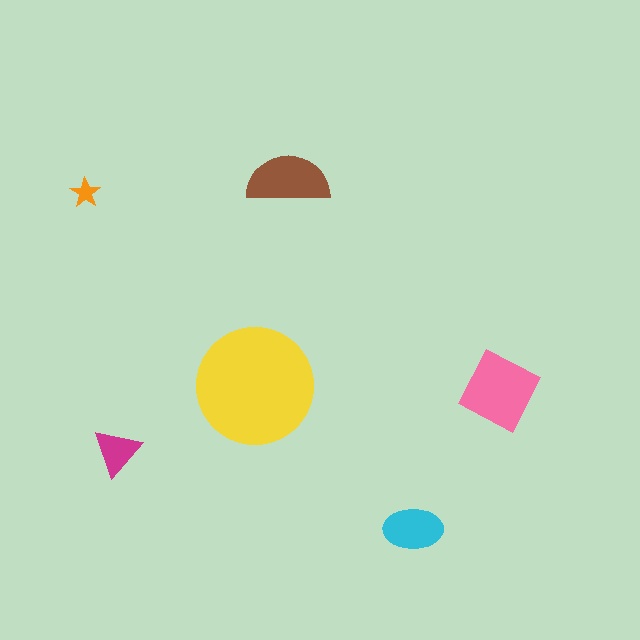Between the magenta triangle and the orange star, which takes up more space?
The magenta triangle.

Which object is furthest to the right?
The pink diamond is rightmost.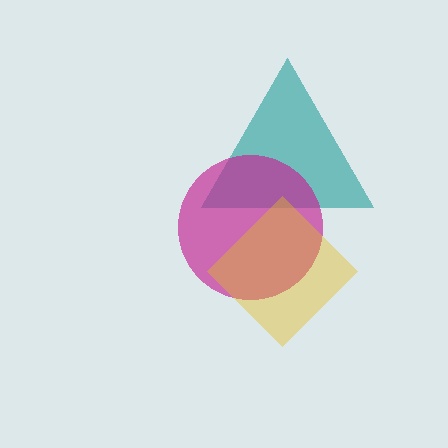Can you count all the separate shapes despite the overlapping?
Yes, there are 3 separate shapes.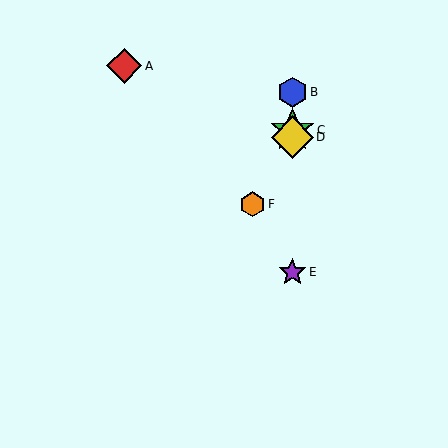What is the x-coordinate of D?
Object D is at x≈292.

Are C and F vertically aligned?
No, C is at x≈292 and F is at x≈252.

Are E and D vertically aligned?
Yes, both are at x≈292.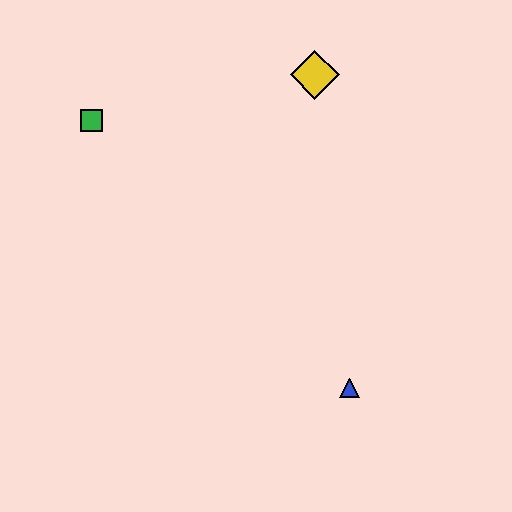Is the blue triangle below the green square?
Yes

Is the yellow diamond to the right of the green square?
Yes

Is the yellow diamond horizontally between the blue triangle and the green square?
Yes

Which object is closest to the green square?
The yellow diamond is closest to the green square.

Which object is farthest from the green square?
The blue triangle is farthest from the green square.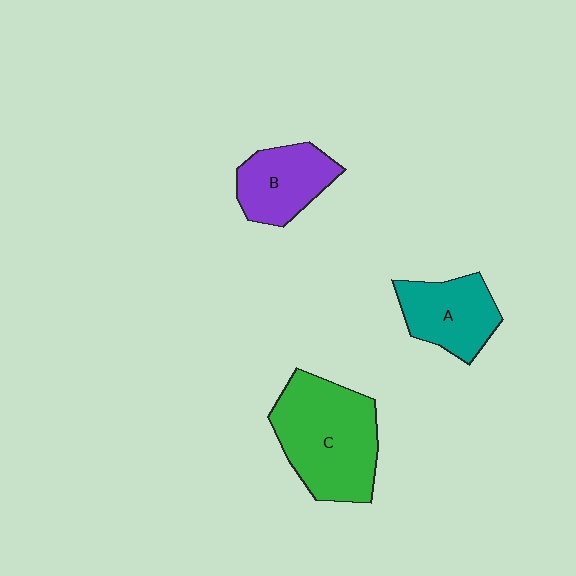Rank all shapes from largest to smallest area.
From largest to smallest: C (green), A (teal), B (purple).